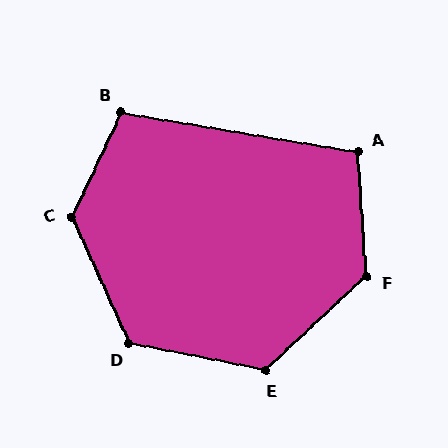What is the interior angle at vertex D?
Approximately 126 degrees (obtuse).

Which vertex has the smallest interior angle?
A, at approximately 103 degrees.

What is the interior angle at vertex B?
Approximately 105 degrees (obtuse).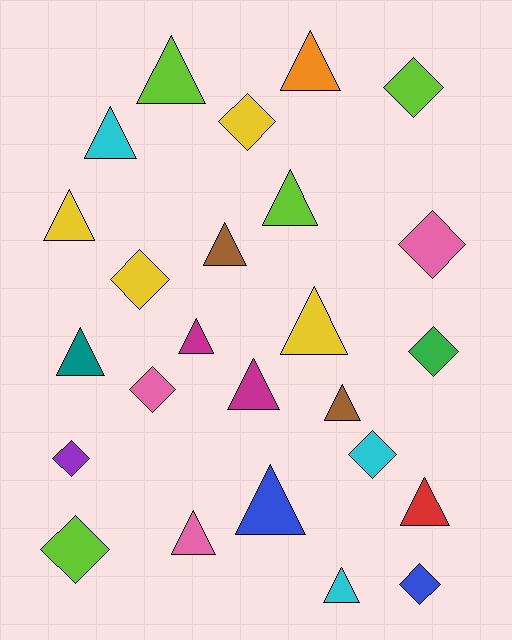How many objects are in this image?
There are 25 objects.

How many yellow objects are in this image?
There are 4 yellow objects.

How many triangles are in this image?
There are 15 triangles.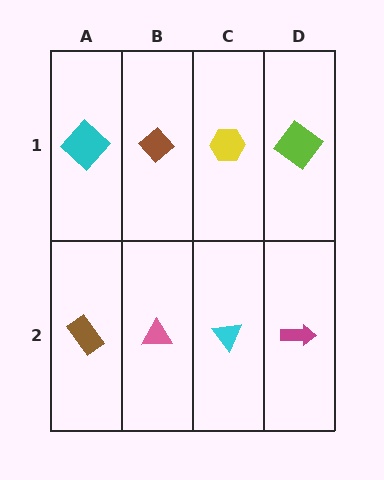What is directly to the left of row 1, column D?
A yellow hexagon.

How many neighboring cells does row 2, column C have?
3.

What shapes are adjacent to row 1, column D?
A magenta arrow (row 2, column D), a yellow hexagon (row 1, column C).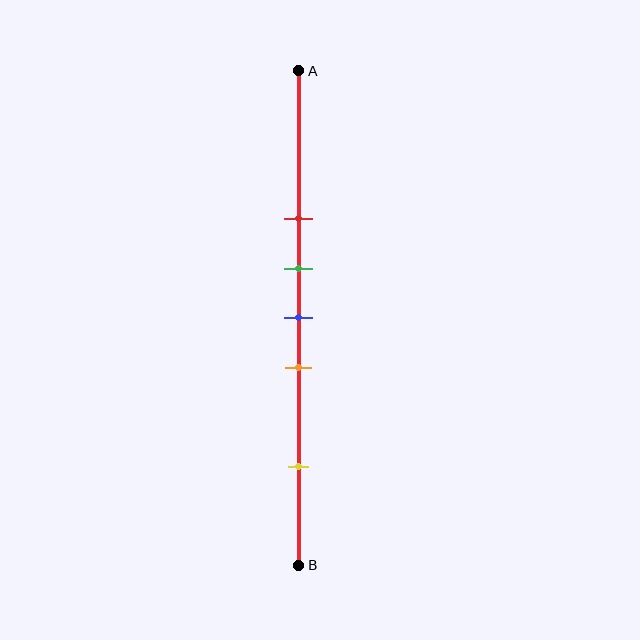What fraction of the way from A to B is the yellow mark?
The yellow mark is approximately 80% (0.8) of the way from A to B.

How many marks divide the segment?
There are 5 marks dividing the segment.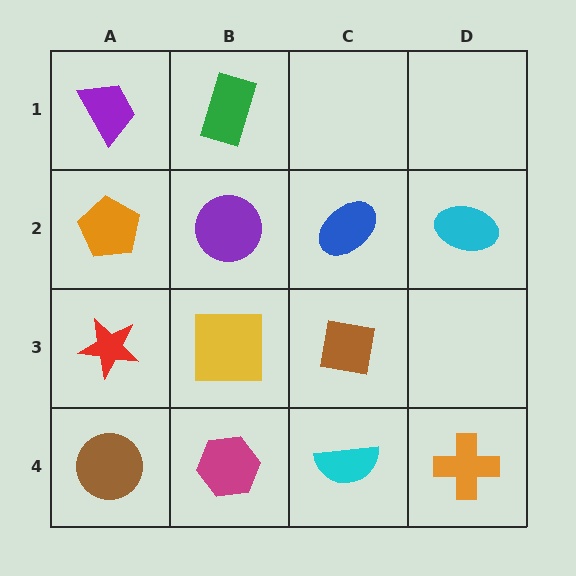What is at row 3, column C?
A brown square.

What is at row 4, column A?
A brown circle.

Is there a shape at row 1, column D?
No, that cell is empty.